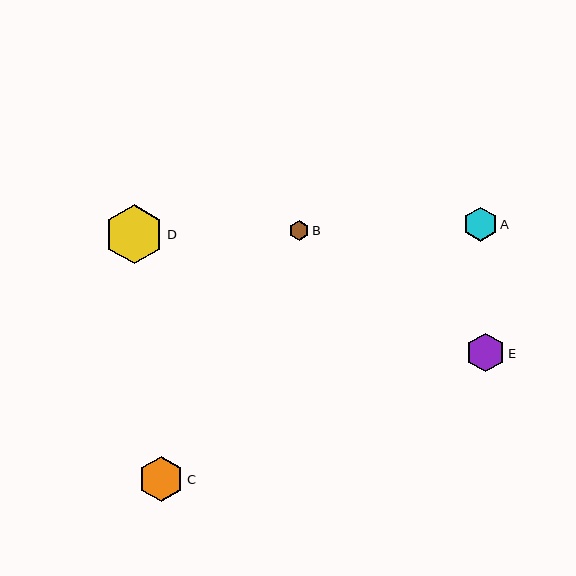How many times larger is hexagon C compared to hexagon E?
Hexagon C is approximately 1.2 times the size of hexagon E.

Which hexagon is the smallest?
Hexagon B is the smallest with a size of approximately 20 pixels.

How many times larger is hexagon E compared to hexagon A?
Hexagon E is approximately 1.2 times the size of hexagon A.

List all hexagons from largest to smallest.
From largest to smallest: D, C, E, A, B.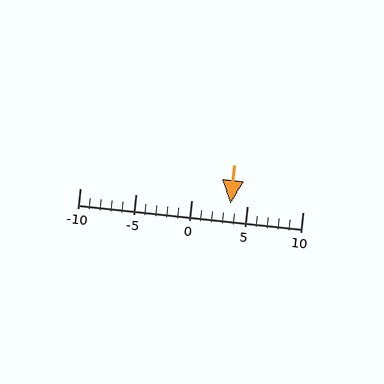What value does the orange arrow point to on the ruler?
The orange arrow points to approximately 4.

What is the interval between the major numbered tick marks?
The major tick marks are spaced 5 units apart.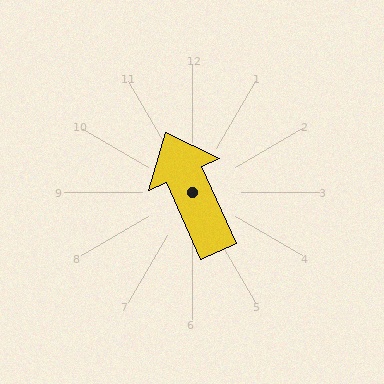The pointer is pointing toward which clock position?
Roughly 11 o'clock.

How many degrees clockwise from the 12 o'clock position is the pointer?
Approximately 336 degrees.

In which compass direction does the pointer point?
Northwest.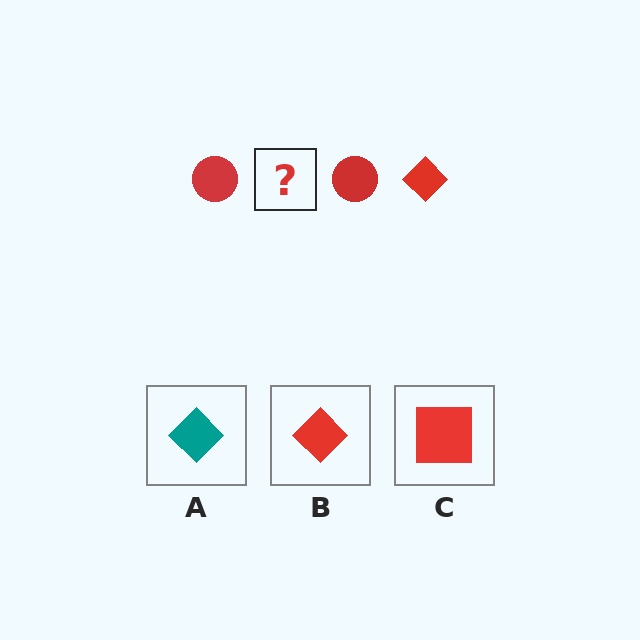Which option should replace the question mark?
Option B.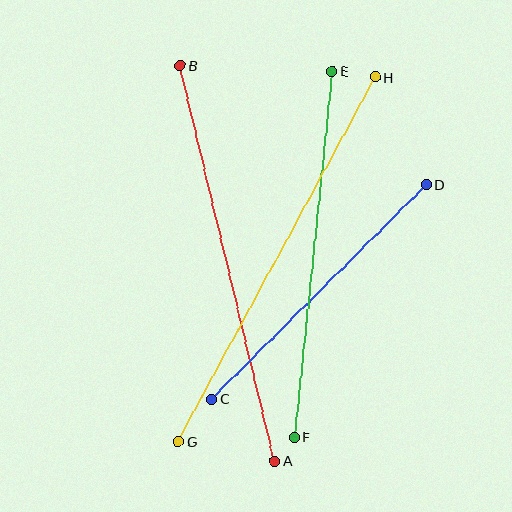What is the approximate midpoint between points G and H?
The midpoint is at approximately (277, 259) pixels.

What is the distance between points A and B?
The distance is approximately 407 pixels.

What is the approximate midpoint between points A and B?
The midpoint is at approximately (228, 263) pixels.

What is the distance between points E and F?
The distance is approximately 368 pixels.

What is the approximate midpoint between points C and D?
The midpoint is at approximately (319, 292) pixels.